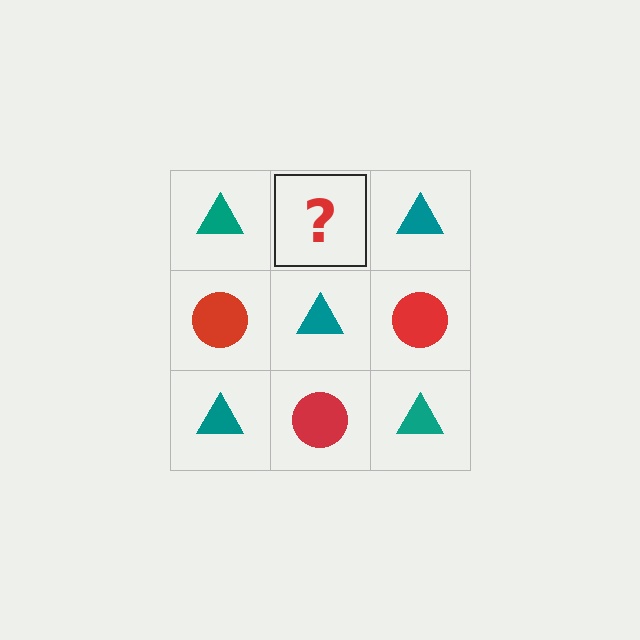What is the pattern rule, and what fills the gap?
The rule is that it alternates teal triangle and red circle in a checkerboard pattern. The gap should be filled with a red circle.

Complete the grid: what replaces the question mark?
The question mark should be replaced with a red circle.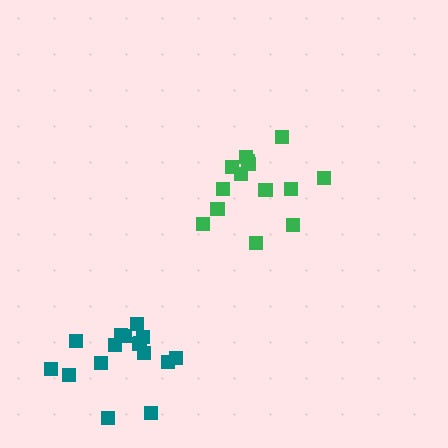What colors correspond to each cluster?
The clusters are colored: teal, green.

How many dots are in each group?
Group 1: 16 dots, Group 2: 14 dots (30 total).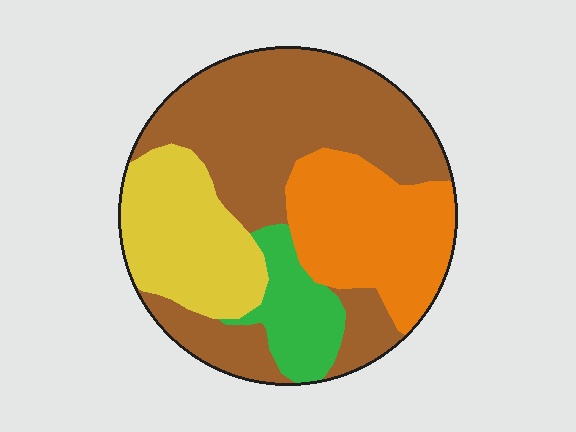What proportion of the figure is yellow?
Yellow takes up less than a quarter of the figure.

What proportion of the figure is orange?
Orange covers roughly 25% of the figure.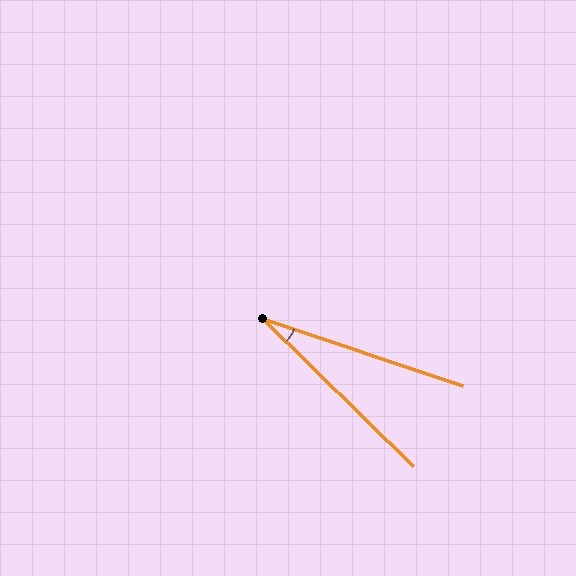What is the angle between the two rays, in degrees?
Approximately 26 degrees.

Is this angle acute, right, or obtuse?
It is acute.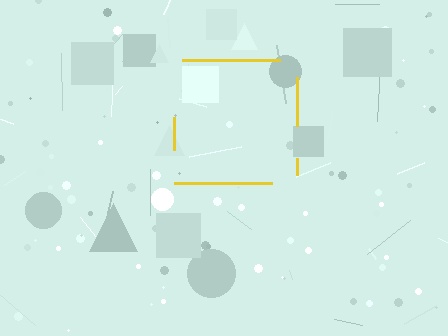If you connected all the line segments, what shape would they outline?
They would outline a square.